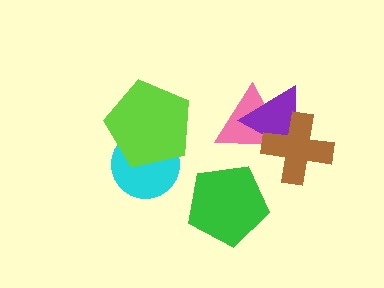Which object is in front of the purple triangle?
The brown cross is in front of the purple triangle.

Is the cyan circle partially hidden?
Yes, it is partially covered by another shape.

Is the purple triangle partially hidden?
Yes, it is partially covered by another shape.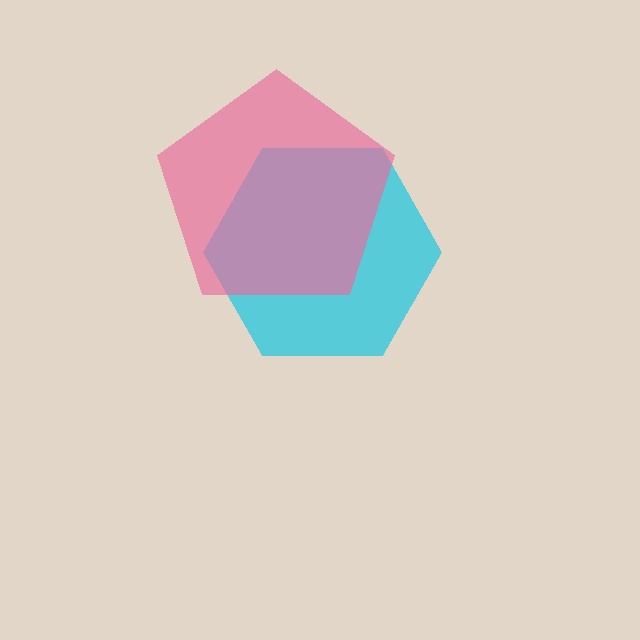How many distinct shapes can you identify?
There are 2 distinct shapes: a cyan hexagon, a pink pentagon.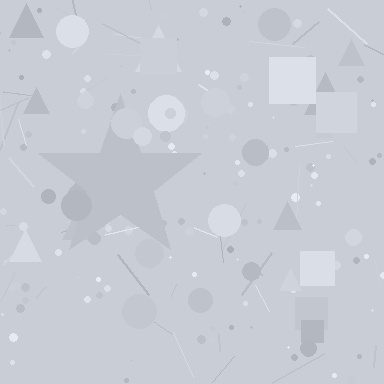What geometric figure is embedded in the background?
A star is embedded in the background.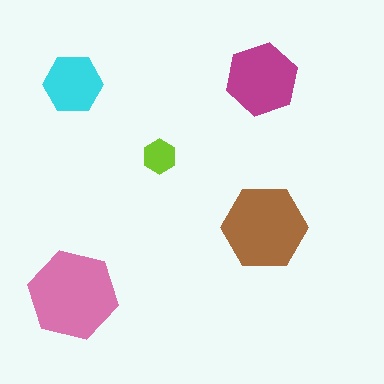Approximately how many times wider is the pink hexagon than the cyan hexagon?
About 1.5 times wider.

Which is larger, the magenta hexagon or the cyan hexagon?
The magenta one.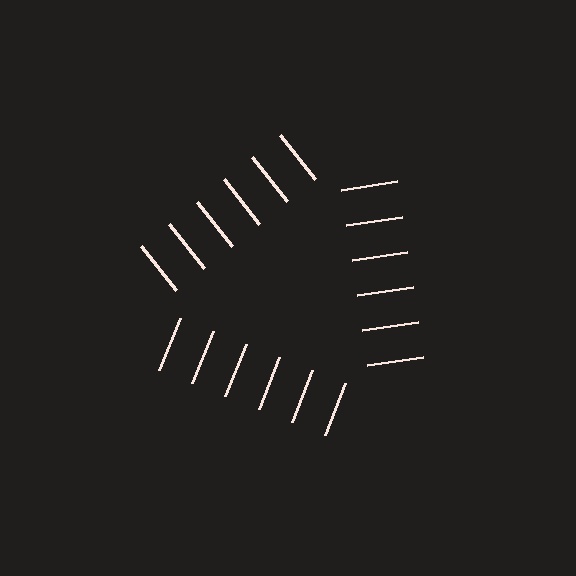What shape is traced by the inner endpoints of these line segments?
An illusory triangle — the line segments terminate on its edges but no continuous stroke is drawn.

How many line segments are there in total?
18 — 6 along each of the 3 edges.